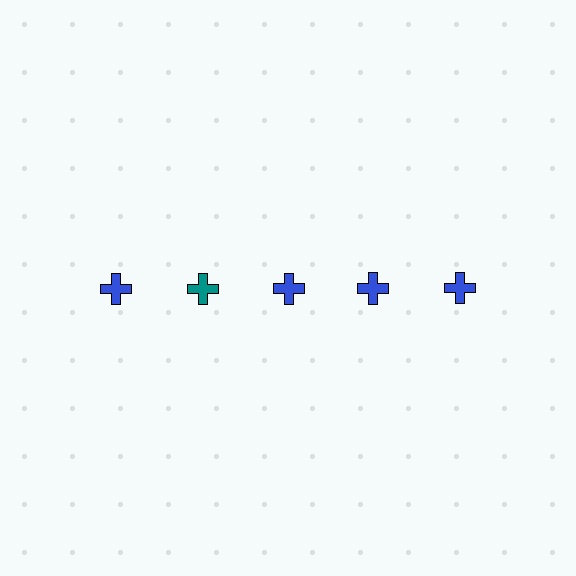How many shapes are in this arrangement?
There are 5 shapes arranged in a grid pattern.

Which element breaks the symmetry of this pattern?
The teal cross in the top row, second from left column breaks the symmetry. All other shapes are blue crosses.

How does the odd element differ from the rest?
It has a different color: teal instead of blue.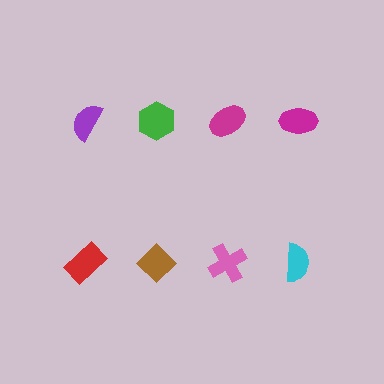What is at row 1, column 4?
A magenta ellipse.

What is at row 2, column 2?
A brown diamond.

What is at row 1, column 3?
A magenta ellipse.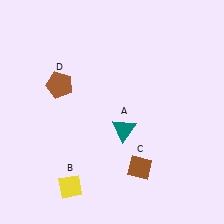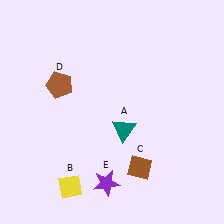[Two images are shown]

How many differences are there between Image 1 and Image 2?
There is 1 difference between the two images.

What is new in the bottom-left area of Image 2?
A purple star (E) was added in the bottom-left area of Image 2.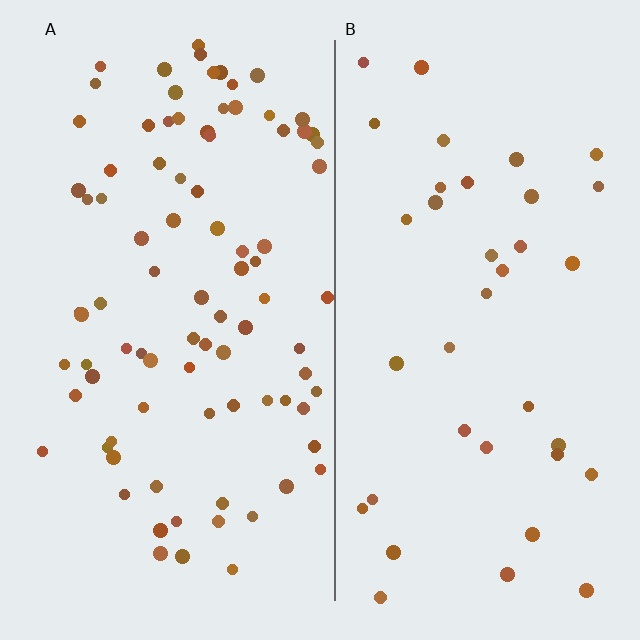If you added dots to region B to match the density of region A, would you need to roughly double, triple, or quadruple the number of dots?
Approximately double.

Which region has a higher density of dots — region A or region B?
A (the left).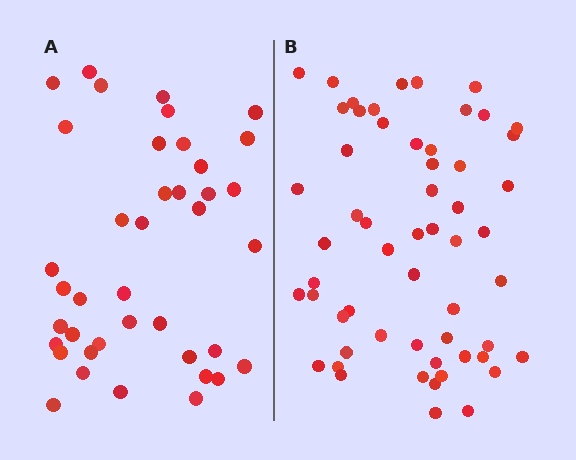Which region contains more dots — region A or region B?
Region B (the right region) has more dots.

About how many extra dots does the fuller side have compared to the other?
Region B has approximately 15 more dots than region A.